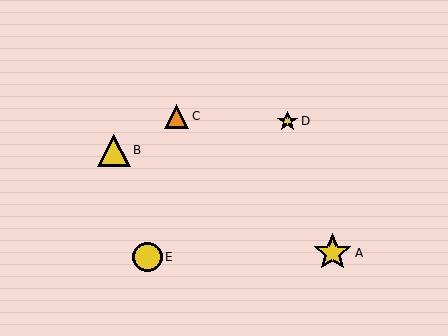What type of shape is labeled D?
Shape D is a yellow star.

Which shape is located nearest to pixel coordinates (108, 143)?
The yellow triangle (labeled B) at (114, 150) is nearest to that location.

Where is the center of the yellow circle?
The center of the yellow circle is at (147, 257).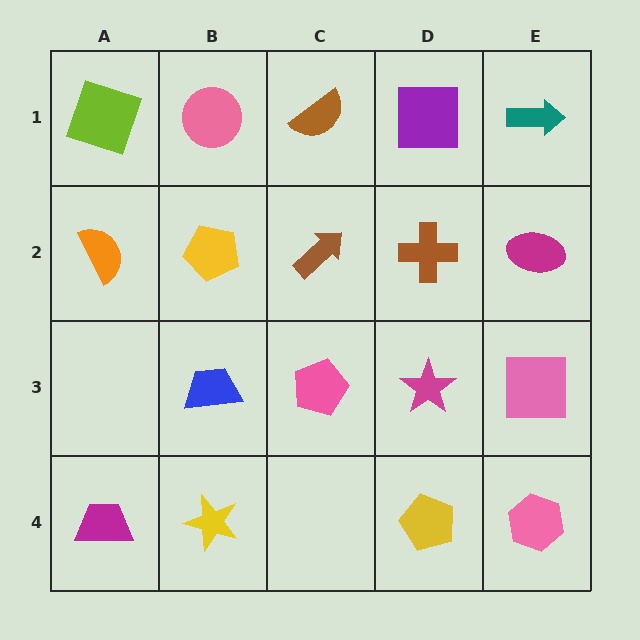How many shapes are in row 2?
5 shapes.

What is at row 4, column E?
A pink hexagon.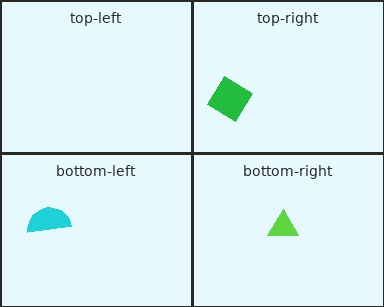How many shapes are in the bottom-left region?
1.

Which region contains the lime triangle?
The bottom-right region.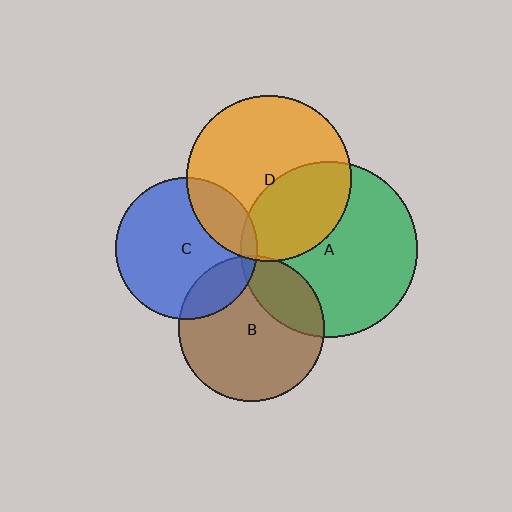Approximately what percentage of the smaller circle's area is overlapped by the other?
Approximately 5%.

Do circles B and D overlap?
Yes.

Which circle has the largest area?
Circle A (green).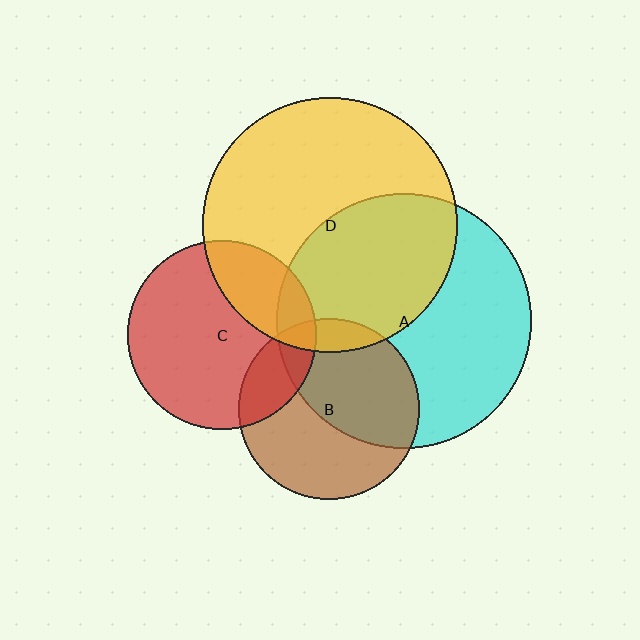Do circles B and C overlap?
Yes.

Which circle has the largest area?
Circle A (cyan).